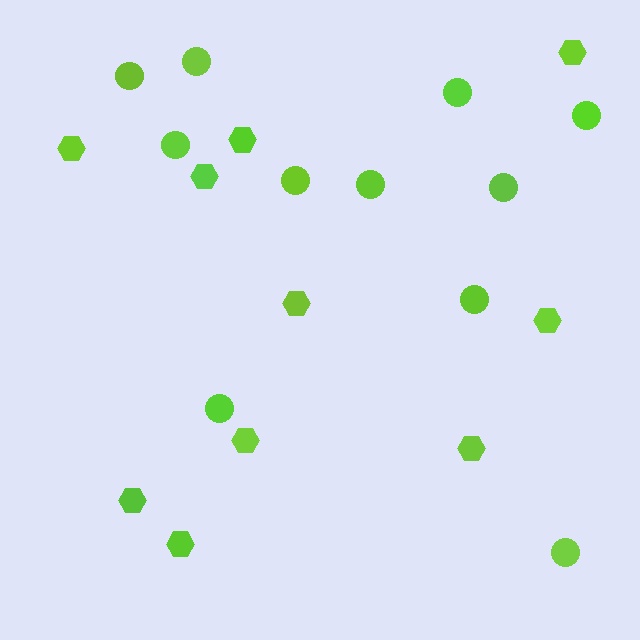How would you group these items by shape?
There are 2 groups: one group of hexagons (10) and one group of circles (11).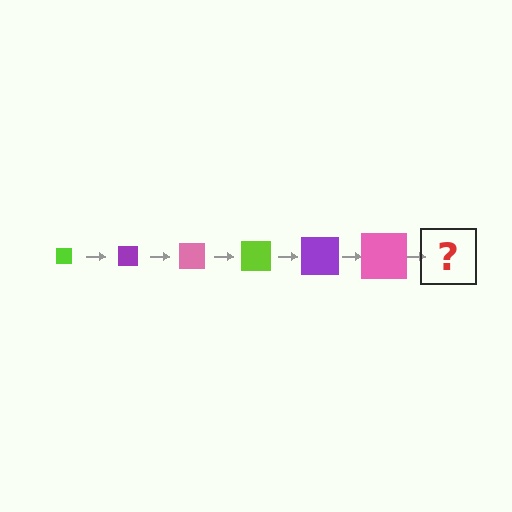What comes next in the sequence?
The next element should be a lime square, larger than the previous one.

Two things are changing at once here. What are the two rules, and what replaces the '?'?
The two rules are that the square grows larger each step and the color cycles through lime, purple, and pink. The '?' should be a lime square, larger than the previous one.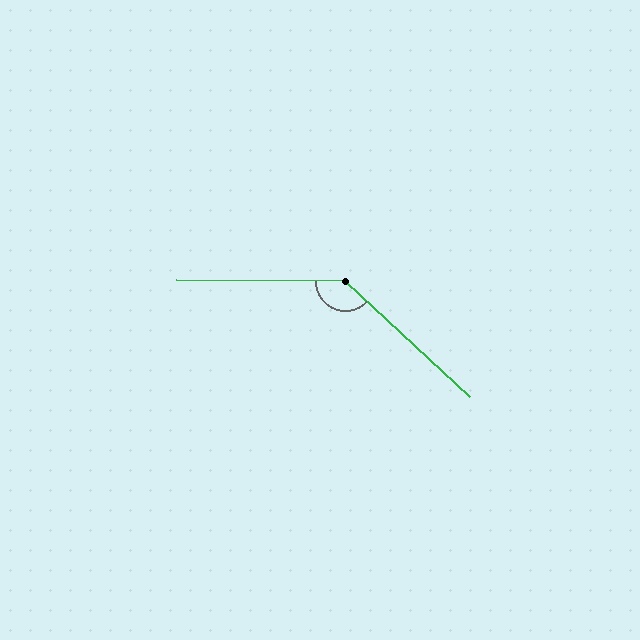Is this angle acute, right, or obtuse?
It is obtuse.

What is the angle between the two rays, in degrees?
Approximately 138 degrees.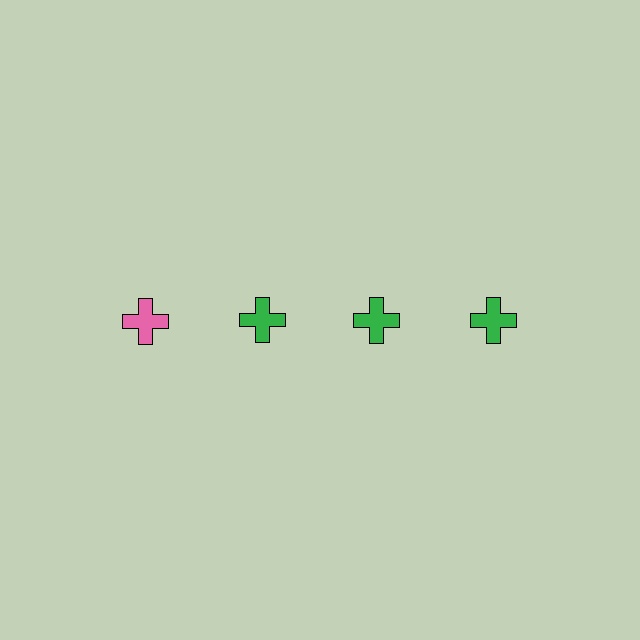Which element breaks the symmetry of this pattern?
The pink cross in the top row, leftmost column breaks the symmetry. All other shapes are green crosses.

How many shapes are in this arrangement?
There are 4 shapes arranged in a grid pattern.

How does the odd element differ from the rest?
It has a different color: pink instead of green.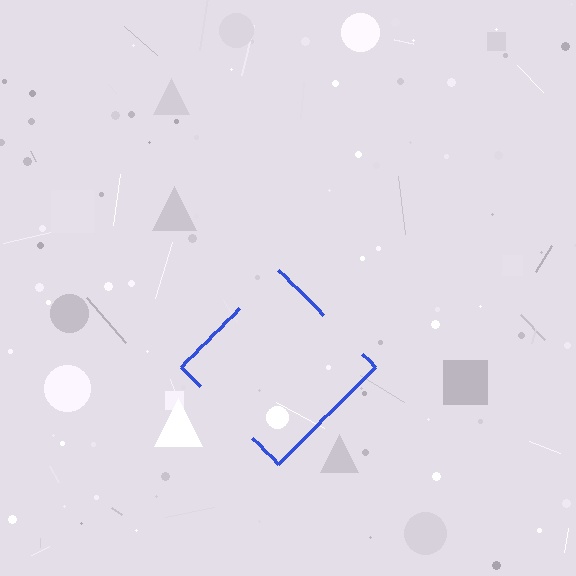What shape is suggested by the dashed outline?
The dashed outline suggests a diamond.